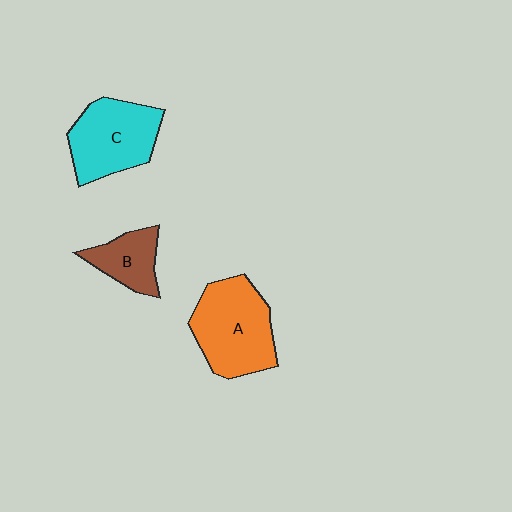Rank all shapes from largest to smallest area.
From largest to smallest: A (orange), C (cyan), B (brown).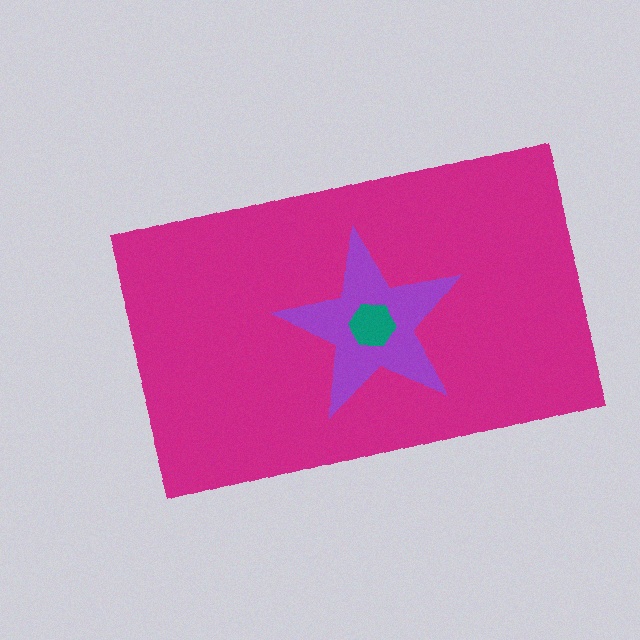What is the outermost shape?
The magenta rectangle.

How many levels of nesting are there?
3.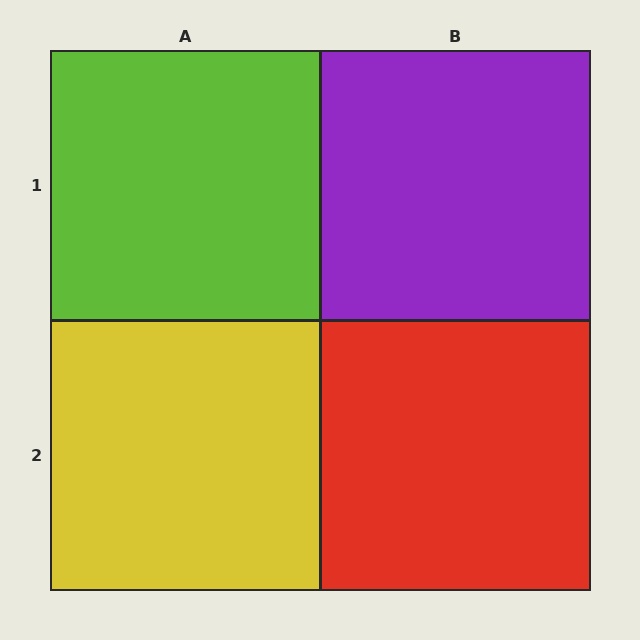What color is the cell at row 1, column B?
Purple.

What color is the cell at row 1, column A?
Lime.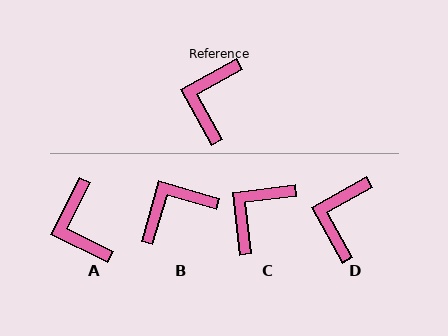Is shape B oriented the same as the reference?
No, it is off by about 46 degrees.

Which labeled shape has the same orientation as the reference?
D.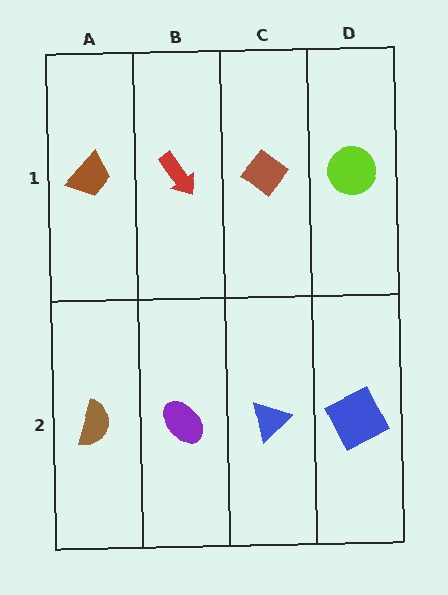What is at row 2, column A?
A brown semicircle.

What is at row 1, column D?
A lime circle.